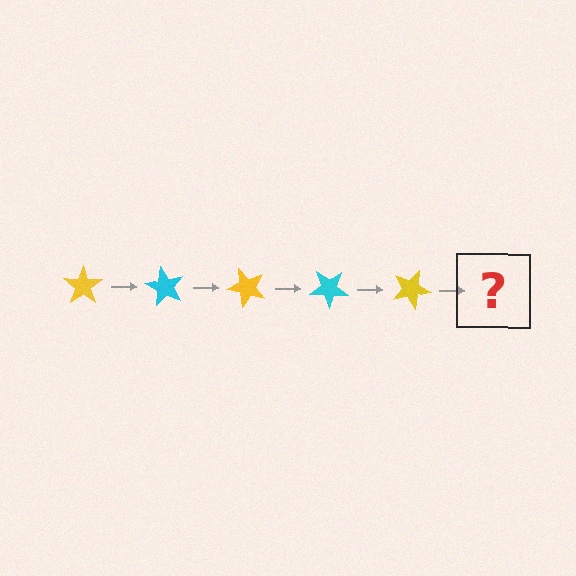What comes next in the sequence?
The next element should be a cyan star, rotated 300 degrees from the start.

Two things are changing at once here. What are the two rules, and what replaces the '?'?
The two rules are that it rotates 60 degrees each step and the color cycles through yellow and cyan. The '?' should be a cyan star, rotated 300 degrees from the start.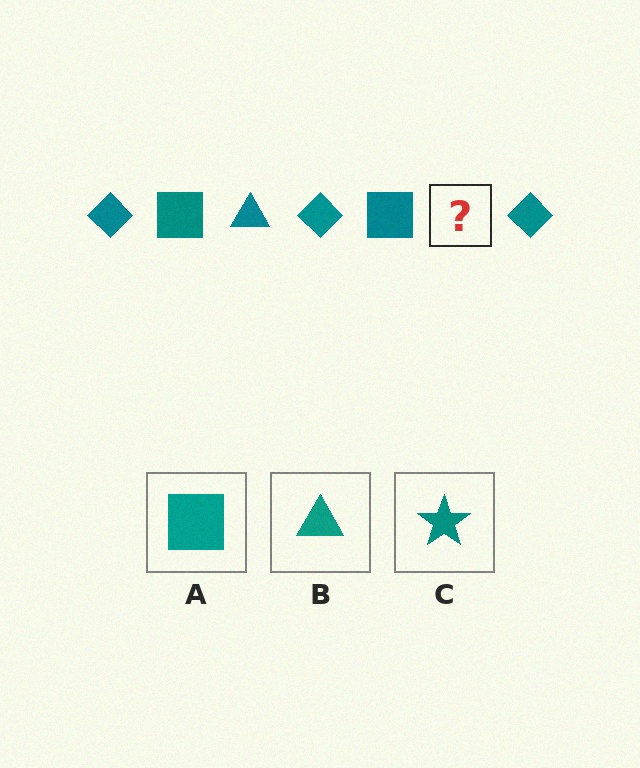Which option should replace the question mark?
Option B.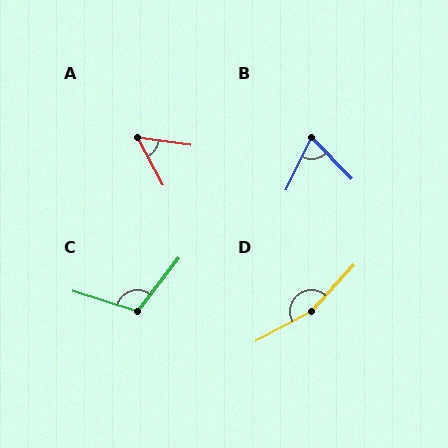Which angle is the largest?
D, at approximately 160 degrees.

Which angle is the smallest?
A, at approximately 54 degrees.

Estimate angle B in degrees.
Approximately 70 degrees.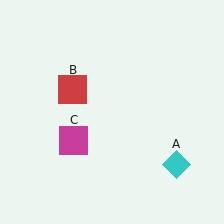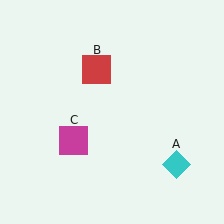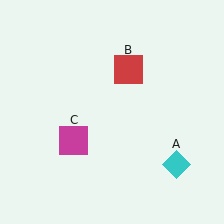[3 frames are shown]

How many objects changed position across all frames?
1 object changed position: red square (object B).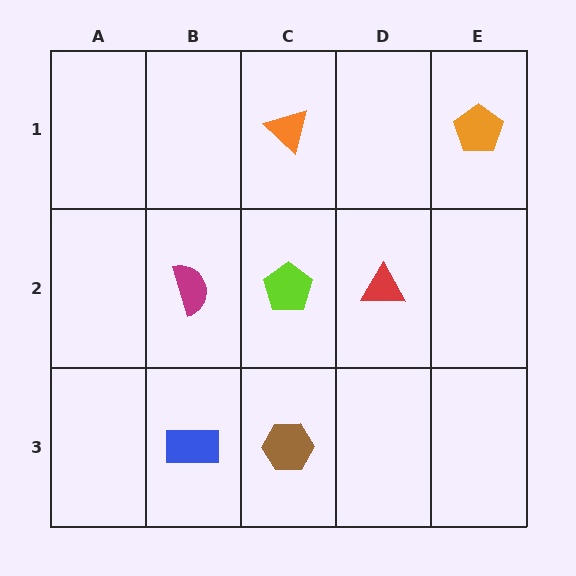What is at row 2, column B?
A magenta semicircle.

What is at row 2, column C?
A lime pentagon.